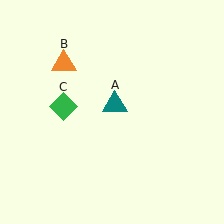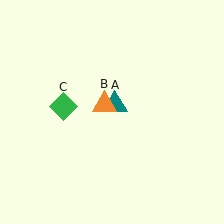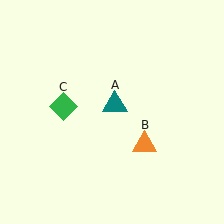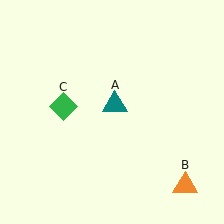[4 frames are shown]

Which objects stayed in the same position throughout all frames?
Teal triangle (object A) and green diamond (object C) remained stationary.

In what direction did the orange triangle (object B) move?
The orange triangle (object B) moved down and to the right.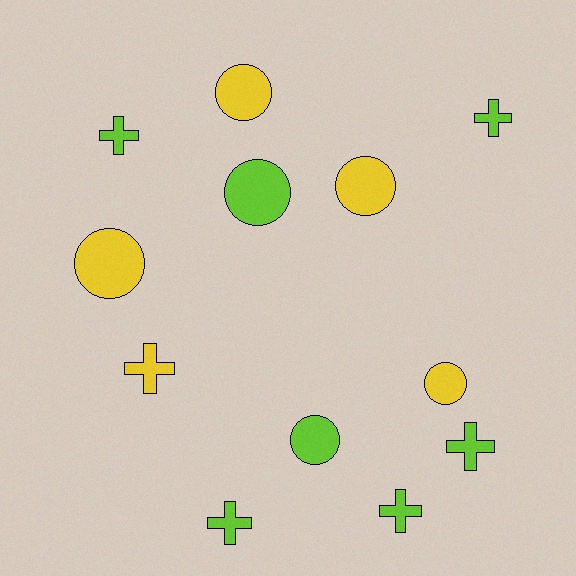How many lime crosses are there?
There are 5 lime crosses.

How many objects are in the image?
There are 12 objects.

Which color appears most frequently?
Lime, with 7 objects.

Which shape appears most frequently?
Cross, with 6 objects.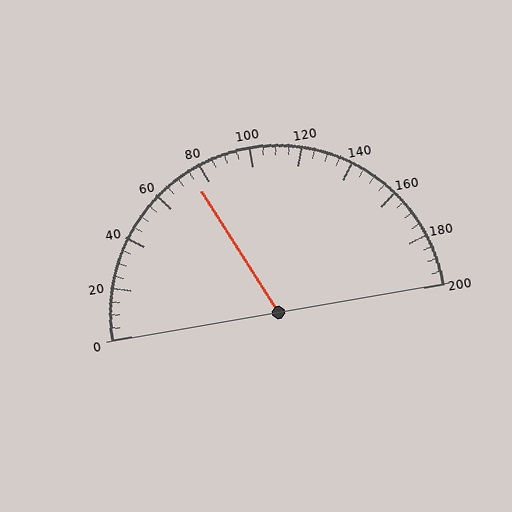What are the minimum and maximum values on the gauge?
The gauge ranges from 0 to 200.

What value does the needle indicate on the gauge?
The needle indicates approximately 75.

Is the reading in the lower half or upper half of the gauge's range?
The reading is in the lower half of the range (0 to 200).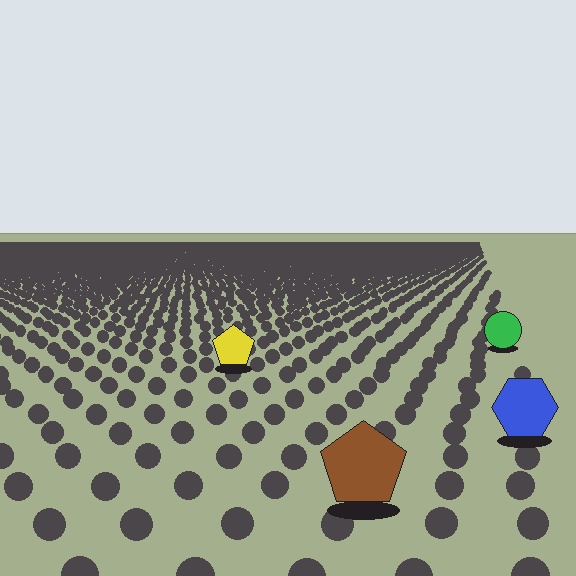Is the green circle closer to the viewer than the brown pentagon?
No. The brown pentagon is closer — you can tell from the texture gradient: the ground texture is coarser near it.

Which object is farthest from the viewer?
The green circle is farthest from the viewer. It appears smaller and the ground texture around it is denser.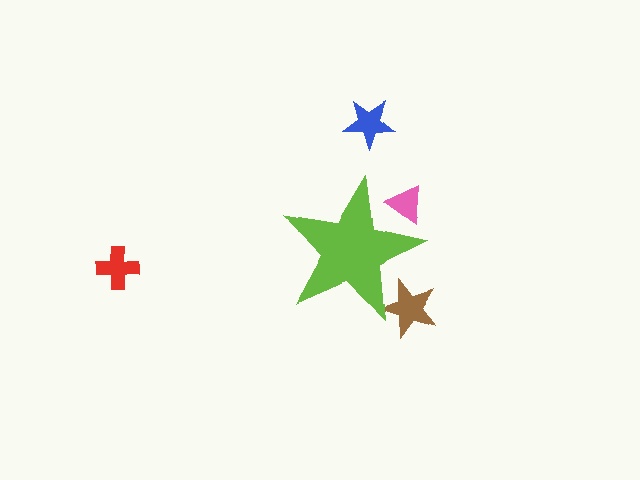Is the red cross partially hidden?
No, the red cross is fully visible.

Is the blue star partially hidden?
No, the blue star is fully visible.